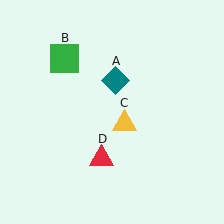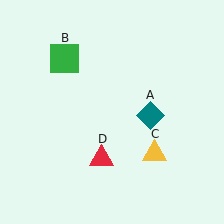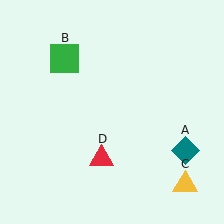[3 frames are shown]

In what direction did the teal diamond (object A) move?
The teal diamond (object A) moved down and to the right.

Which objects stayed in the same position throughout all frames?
Green square (object B) and red triangle (object D) remained stationary.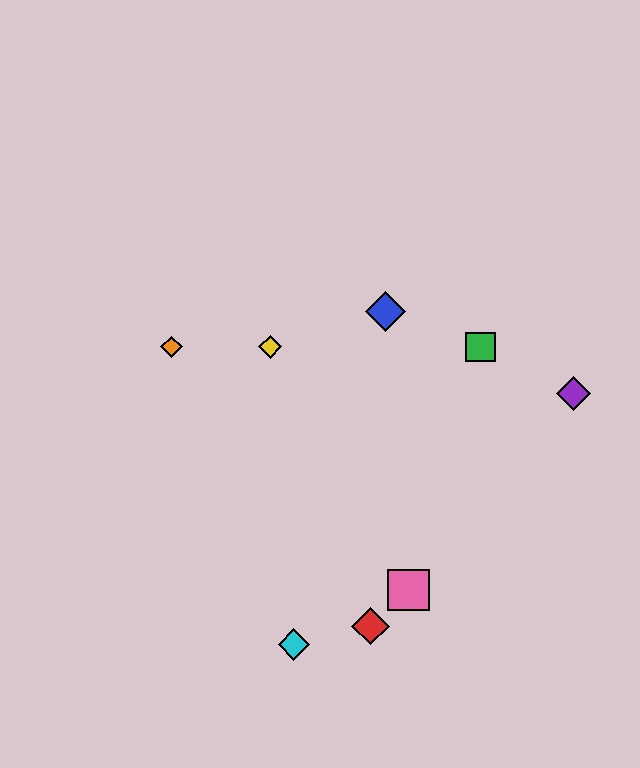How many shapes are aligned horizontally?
3 shapes (the green square, the yellow diamond, the orange diamond) are aligned horizontally.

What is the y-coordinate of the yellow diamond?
The yellow diamond is at y≈347.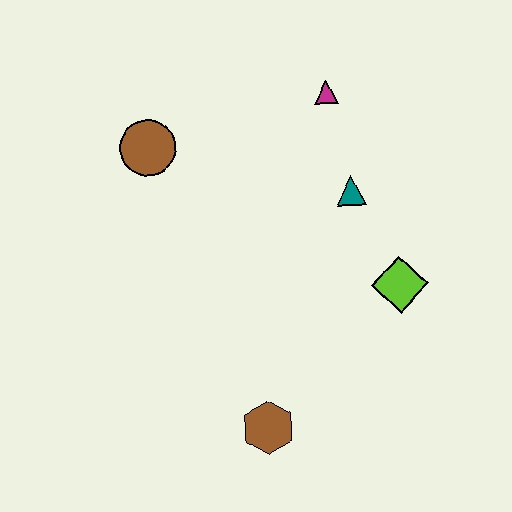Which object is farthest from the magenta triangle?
The brown hexagon is farthest from the magenta triangle.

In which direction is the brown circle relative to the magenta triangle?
The brown circle is to the left of the magenta triangle.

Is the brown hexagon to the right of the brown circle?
Yes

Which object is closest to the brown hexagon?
The lime diamond is closest to the brown hexagon.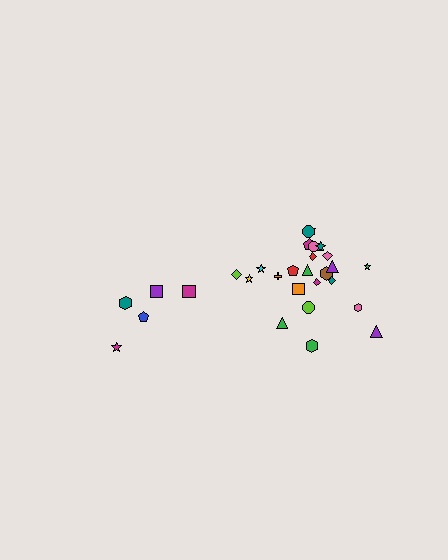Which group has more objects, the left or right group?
The right group.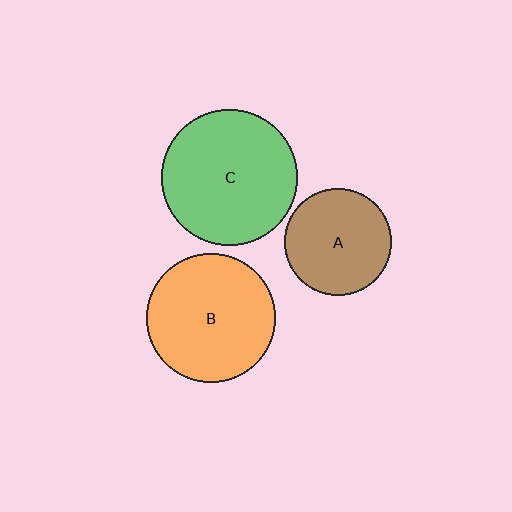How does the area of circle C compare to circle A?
Approximately 1.6 times.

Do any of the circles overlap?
No, none of the circles overlap.